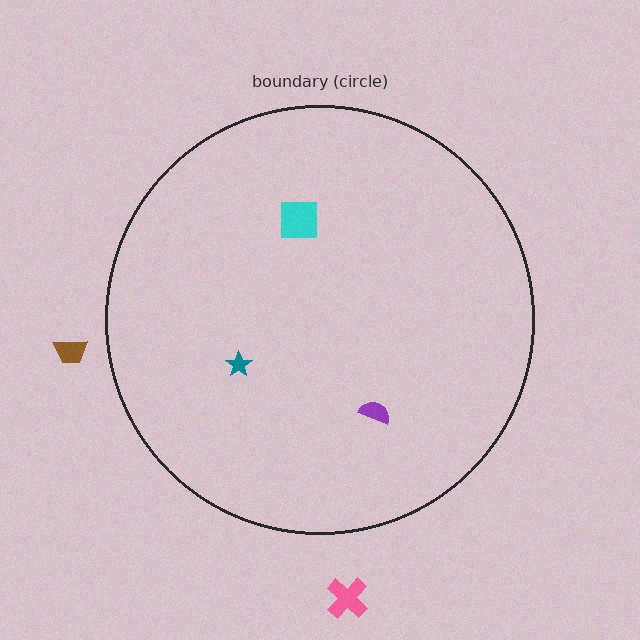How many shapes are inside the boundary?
3 inside, 2 outside.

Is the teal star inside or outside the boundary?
Inside.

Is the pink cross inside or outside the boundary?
Outside.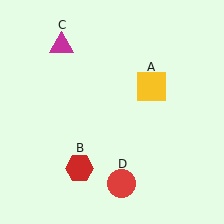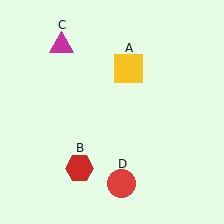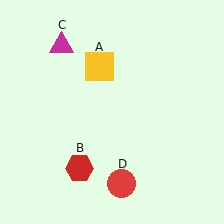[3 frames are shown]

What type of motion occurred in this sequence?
The yellow square (object A) rotated counterclockwise around the center of the scene.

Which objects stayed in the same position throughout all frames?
Red hexagon (object B) and magenta triangle (object C) and red circle (object D) remained stationary.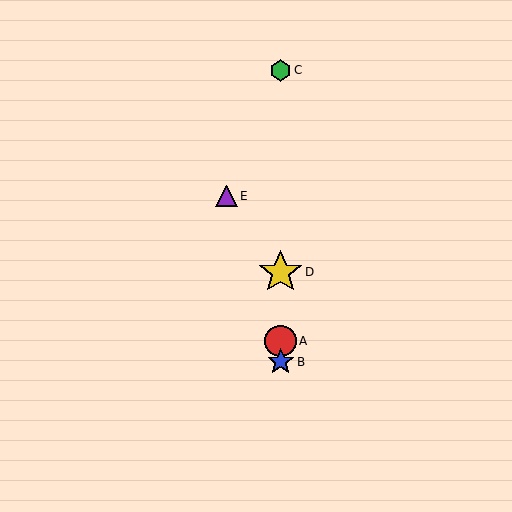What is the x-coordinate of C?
Object C is at x≈281.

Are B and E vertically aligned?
No, B is at x≈281 and E is at x≈227.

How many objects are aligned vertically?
4 objects (A, B, C, D) are aligned vertically.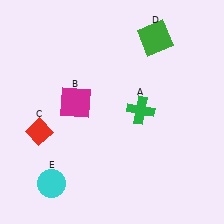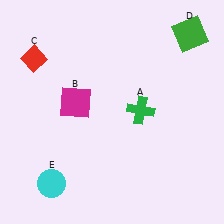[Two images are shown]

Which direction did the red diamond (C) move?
The red diamond (C) moved up.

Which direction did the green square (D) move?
The green square (D) moved right.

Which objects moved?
The objects that moved are: the red diamond (C), the green square (D).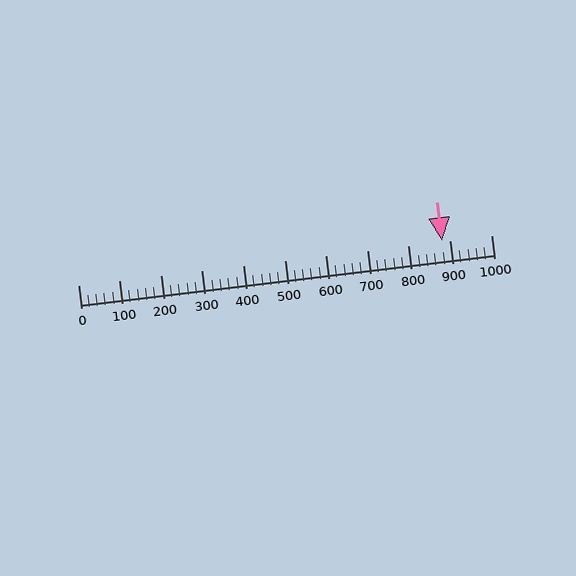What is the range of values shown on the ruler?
The ruler shows values from 0 to 1000.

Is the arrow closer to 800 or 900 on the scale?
The arrow is closer to 900.